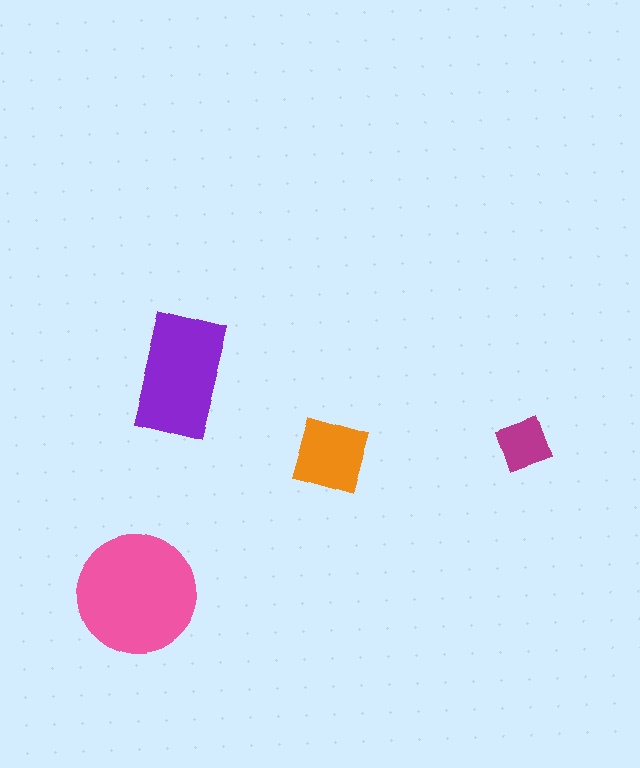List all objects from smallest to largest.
The magenta square, the orange diamond, the purple rectangle, the pink circle.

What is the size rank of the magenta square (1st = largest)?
4th.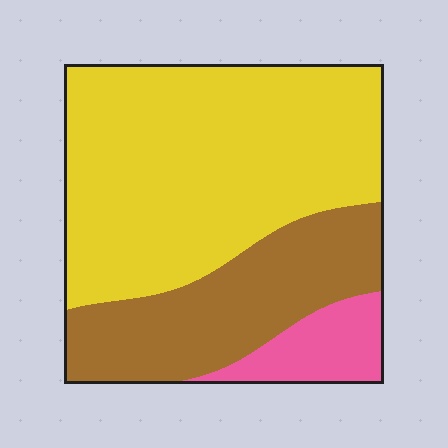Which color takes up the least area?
Pink, at roughly 10%.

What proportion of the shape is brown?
Brown takes up between a quarter and a half of the shape.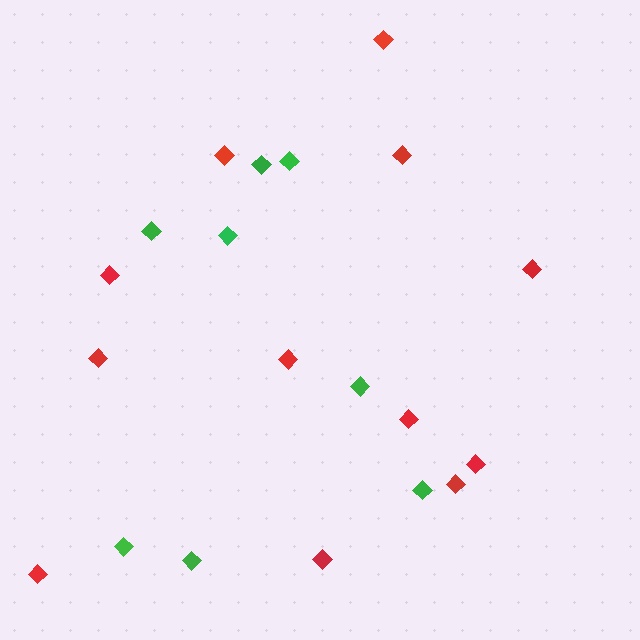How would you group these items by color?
There are 2 groups: one group of green diamonds (8) and one group of red diamonds (12).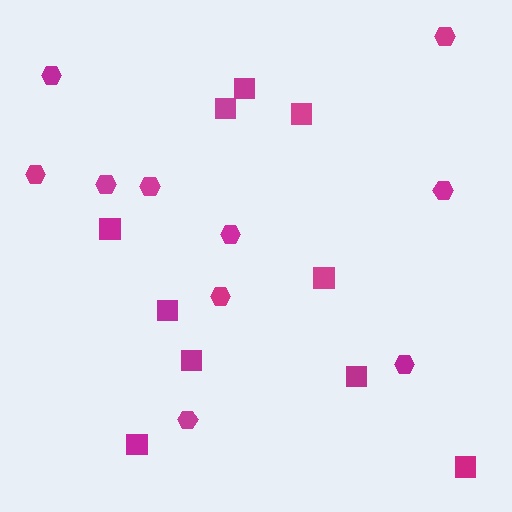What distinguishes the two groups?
There are 2 groups: one group of squares (10) and one group of hexagons (10).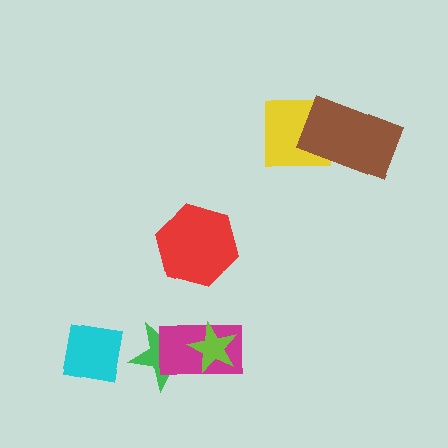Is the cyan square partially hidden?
No, no other shape covers it.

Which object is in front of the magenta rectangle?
The lime star is in front of the magenta rectangle.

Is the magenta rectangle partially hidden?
Yes, it is partially covered by another shape.